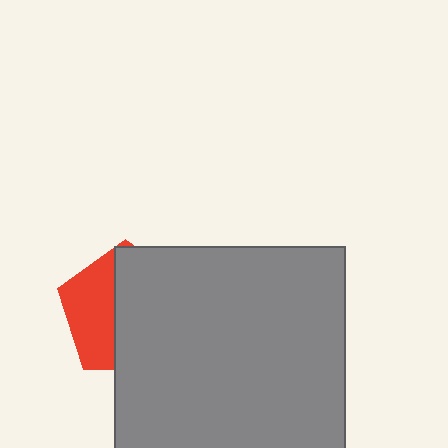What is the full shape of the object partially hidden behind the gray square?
The partially hidden object is a red pentagon.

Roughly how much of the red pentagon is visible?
A small part of it is visible (roughly 38%).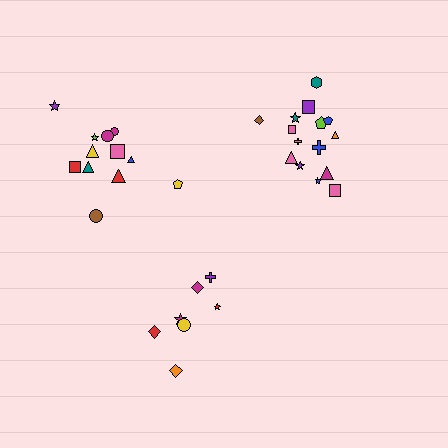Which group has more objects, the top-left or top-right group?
The top-right group.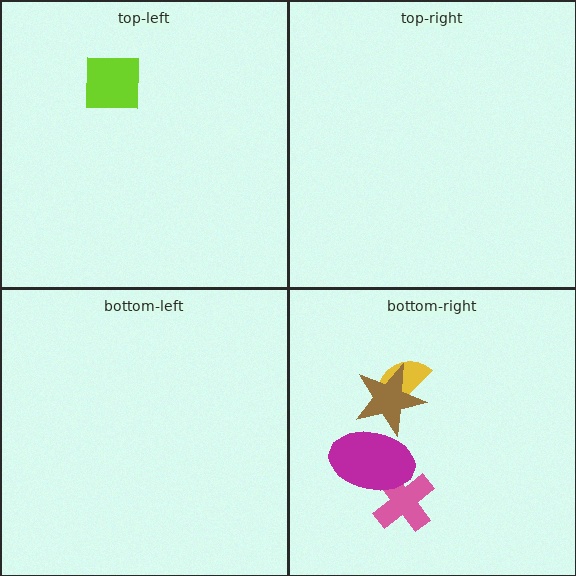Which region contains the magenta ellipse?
The bottom-right region.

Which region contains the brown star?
The bottom-right region.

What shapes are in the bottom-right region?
The yellow semicircle, the pink cross, the magenta ellipse, the brown star.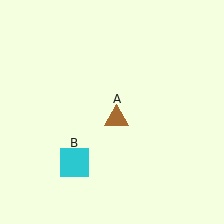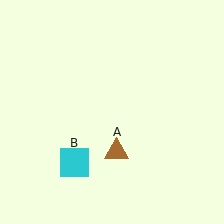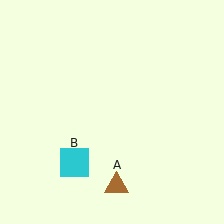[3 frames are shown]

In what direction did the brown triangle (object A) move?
The brown triangle (object A) moved down.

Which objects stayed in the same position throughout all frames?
Cyan square (object B) remained stationary.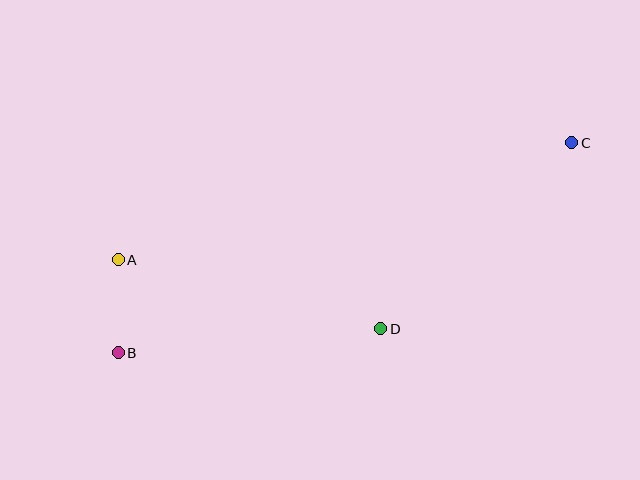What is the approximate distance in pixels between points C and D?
The distance between C and D is approximately 267 pixels.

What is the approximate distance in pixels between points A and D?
The distance between A and D is approximately 271 pixels.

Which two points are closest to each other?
Points A and B are closest to each other.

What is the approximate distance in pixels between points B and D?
The distance between B and D is approximately 263 pixels.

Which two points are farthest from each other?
Points B and C are farthest from each other.